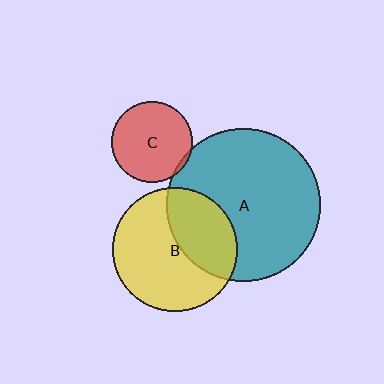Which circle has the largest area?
Circle A (teal).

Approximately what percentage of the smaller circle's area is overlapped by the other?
Approximately 35%.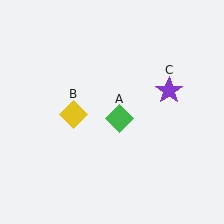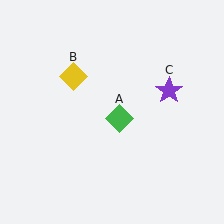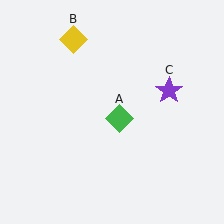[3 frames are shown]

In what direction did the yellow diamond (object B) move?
The yellow diamond (object B) moved up.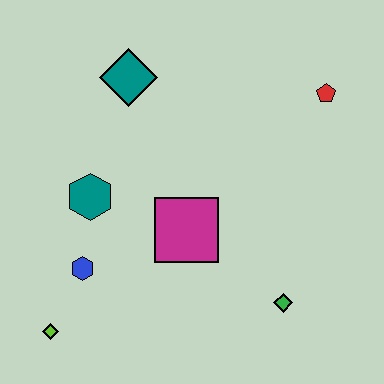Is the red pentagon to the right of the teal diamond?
Yes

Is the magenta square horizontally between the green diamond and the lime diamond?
Yes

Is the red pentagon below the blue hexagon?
No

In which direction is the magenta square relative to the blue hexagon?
The magenta square is to the right of the blue hexagon.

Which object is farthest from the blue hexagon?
The red pentagon is farthest from the blue hexagon.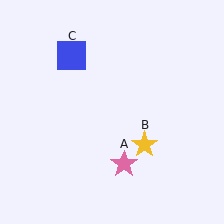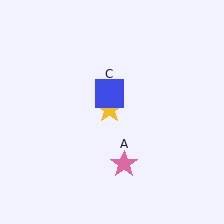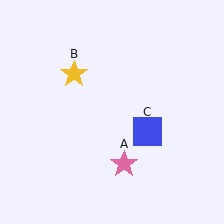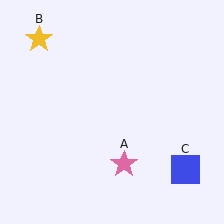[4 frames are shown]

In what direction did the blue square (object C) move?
The blue square (object C) moved down and to the right.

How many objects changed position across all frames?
2 objects changed position: yellow star (object B), blue square (object C).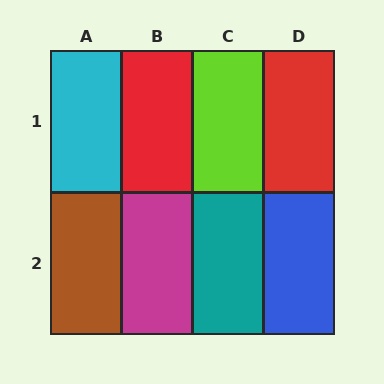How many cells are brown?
1 cell is brown.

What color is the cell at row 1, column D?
Red.